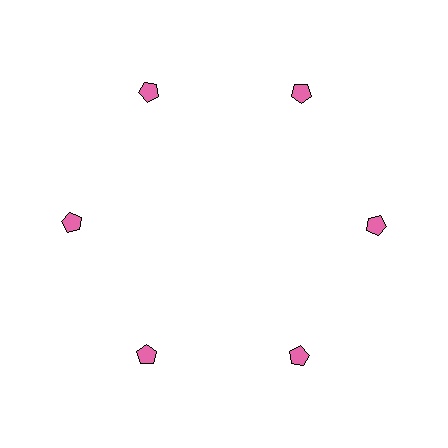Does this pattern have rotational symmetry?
Yes, this pattern has 6-fold rotational symmetry. It looks the same after rotating 60 degrees around the center.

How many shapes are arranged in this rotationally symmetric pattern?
There are 6 shapes, arranged in 6 groups of 1.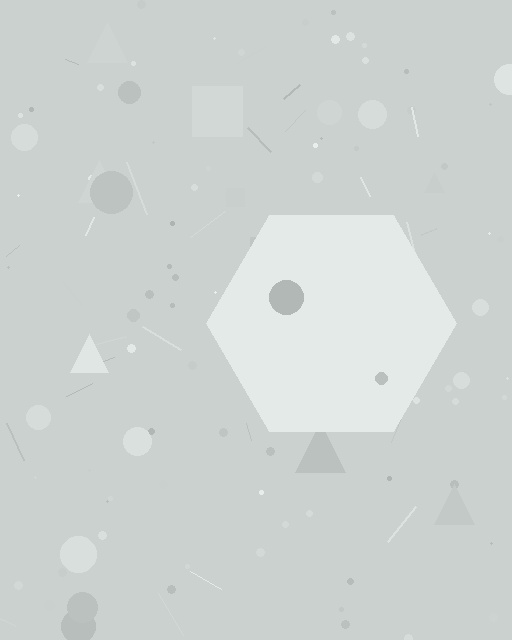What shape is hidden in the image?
A hexagon is hidden in the image.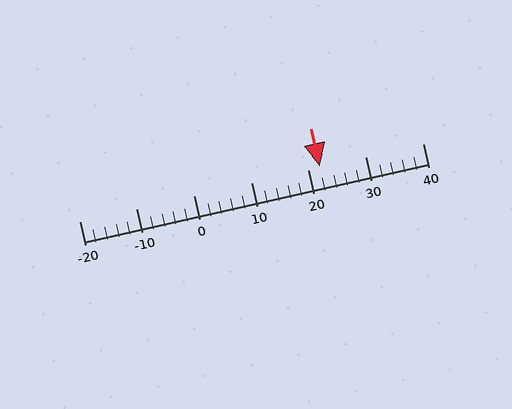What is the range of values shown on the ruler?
The ruler shows values from -20 to 40.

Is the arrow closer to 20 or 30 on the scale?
The arrow is closer to 20.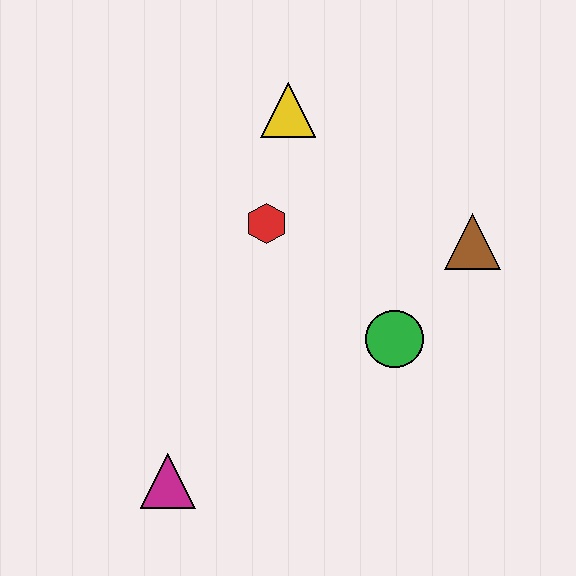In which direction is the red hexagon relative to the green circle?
The red hexagon is to the left of the green circle.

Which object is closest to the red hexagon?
The yellow triangle is closest to the red hexagon.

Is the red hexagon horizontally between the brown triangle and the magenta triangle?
Yes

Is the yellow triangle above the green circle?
Yes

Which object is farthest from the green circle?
The magenta triangle is farthest from the green circle.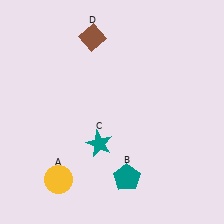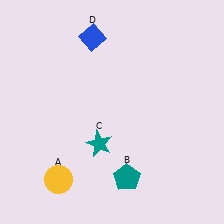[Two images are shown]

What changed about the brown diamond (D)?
In Image 1, D is brown. In Image 2, it changed to blue.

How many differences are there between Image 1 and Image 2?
There is 1 difference between the two images.